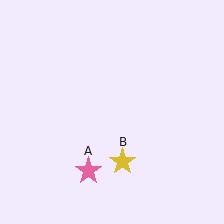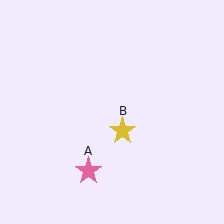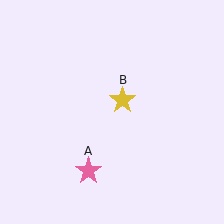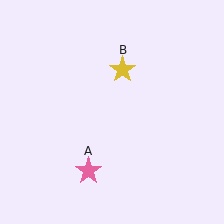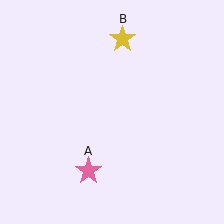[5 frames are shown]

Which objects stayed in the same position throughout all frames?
Pink star (object A) remained stationary.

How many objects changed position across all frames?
1 object changed position: yellow star (object B).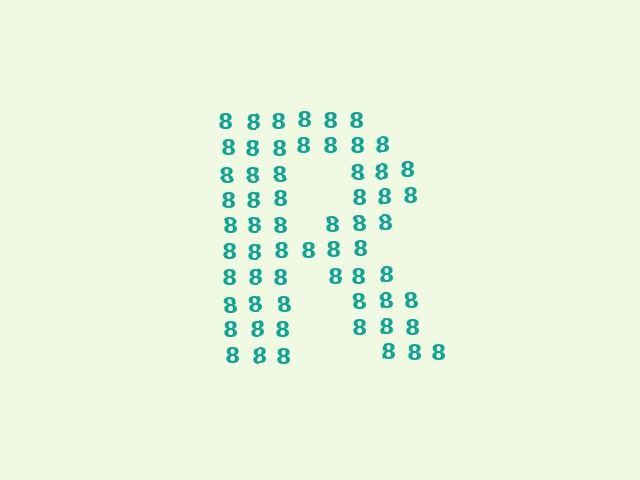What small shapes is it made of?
It is made of small digit 8's.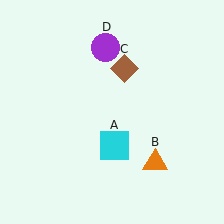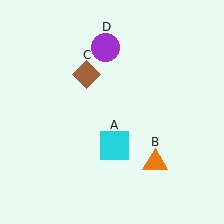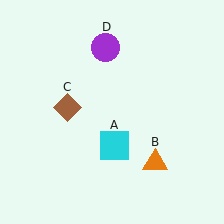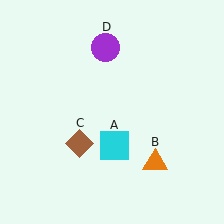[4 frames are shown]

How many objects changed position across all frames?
1 object changed position: brown diamond (object C).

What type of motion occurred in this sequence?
The brown diamond (object C) rotated counterclockwise around the center of the scene.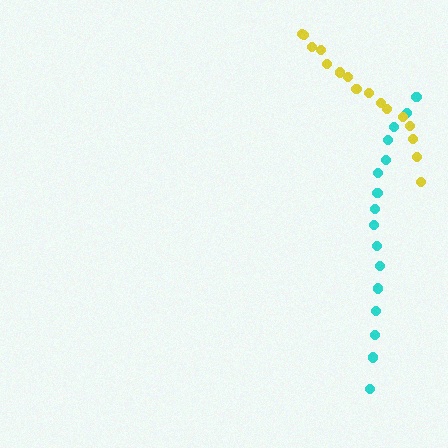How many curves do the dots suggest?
There are 2 distinct paths.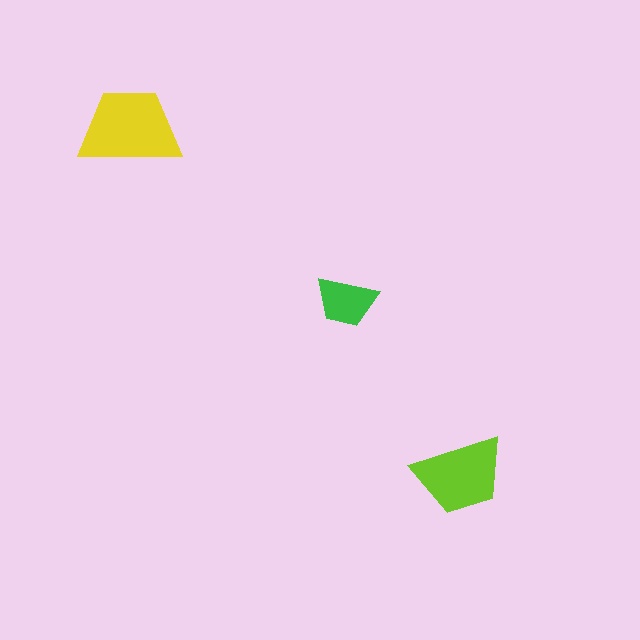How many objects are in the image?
There are 3 objects in the image.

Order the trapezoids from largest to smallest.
the yellow one, the lime one, the green one.